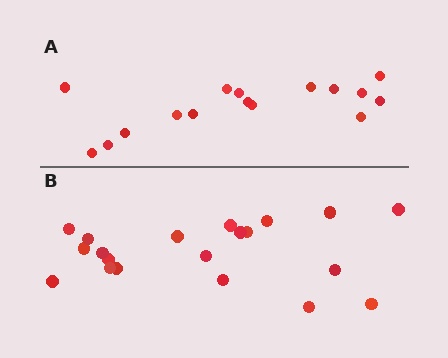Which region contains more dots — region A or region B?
Region B (the bottom region) has more dots.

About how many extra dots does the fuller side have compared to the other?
Region B has about 4 more dots than region A.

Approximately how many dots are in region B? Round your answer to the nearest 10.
About 20 dots.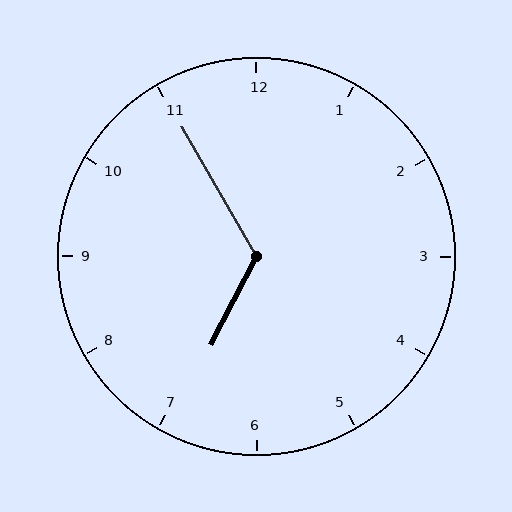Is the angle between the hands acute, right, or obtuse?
It is obtuse.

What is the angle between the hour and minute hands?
Approximately 122 degrees.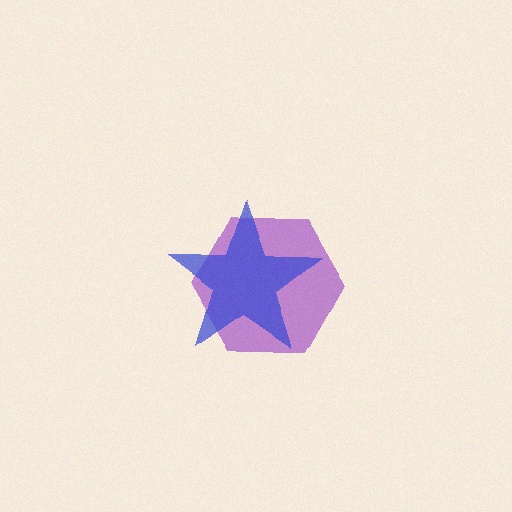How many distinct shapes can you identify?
There are 2 distinct shapes: a purple hexagon, a blue star.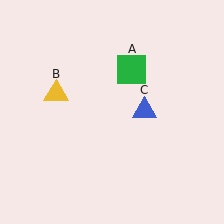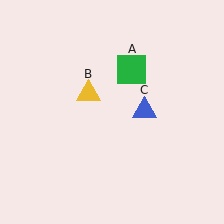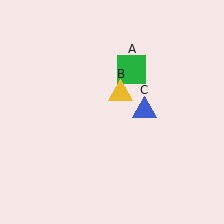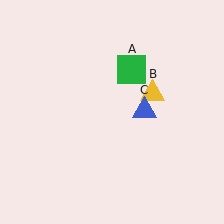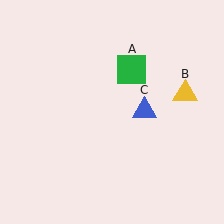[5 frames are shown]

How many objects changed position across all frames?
1 object changed position: yellow triangle (object B).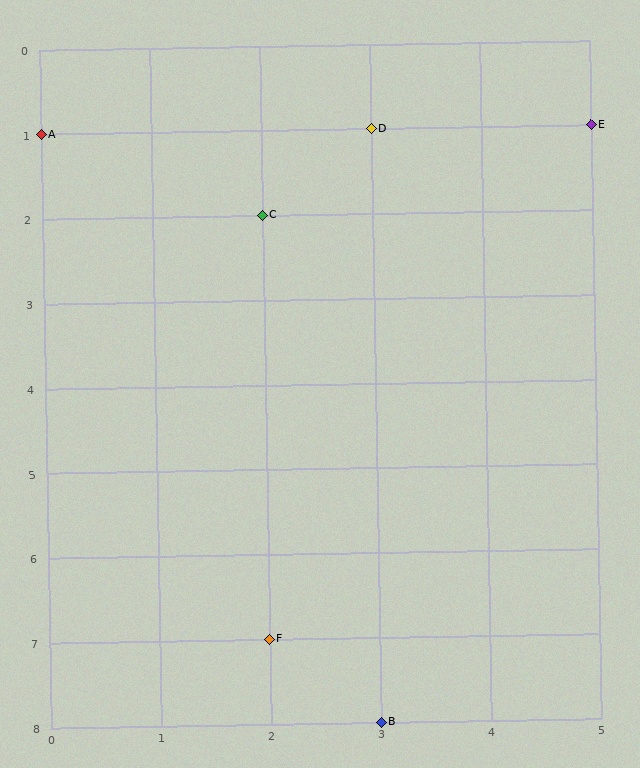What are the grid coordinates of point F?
Point F is at grid coordinates (2, 7).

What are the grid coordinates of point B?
Point B is at grid coordinates (3, 8).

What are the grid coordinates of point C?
Point C is at grid coordinates (2, 2).